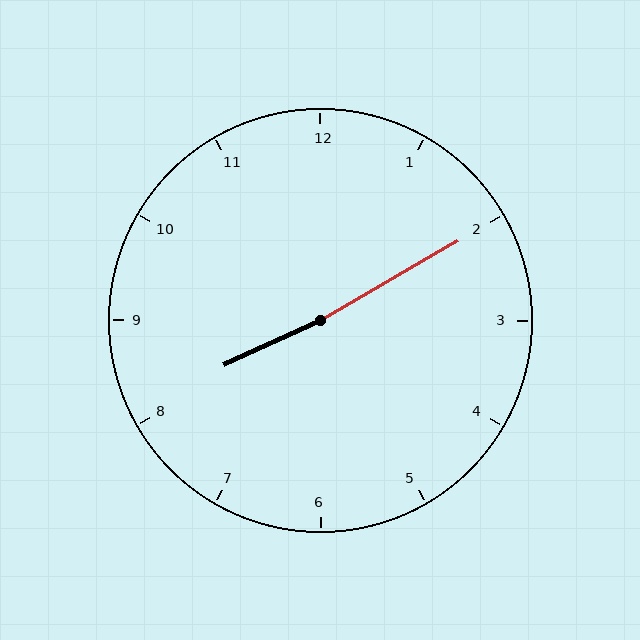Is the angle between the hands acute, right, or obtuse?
It is obtuse.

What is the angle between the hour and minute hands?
Approximately 175 degrees.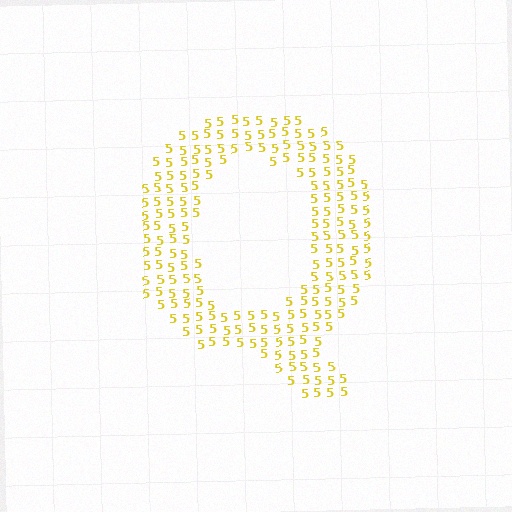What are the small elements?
The small elements are digit 5's.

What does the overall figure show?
The overall figure shows the letter Q.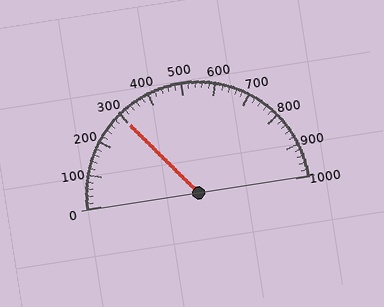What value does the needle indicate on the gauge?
The needle indicates approximately 300.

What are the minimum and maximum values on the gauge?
The gauge ranges from 0 to 1000.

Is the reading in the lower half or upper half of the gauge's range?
The reading is in the lower half of the range (0 to 1000).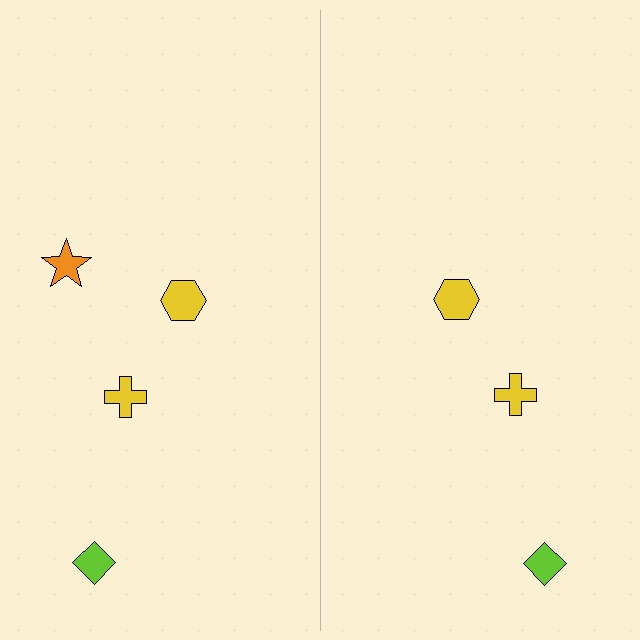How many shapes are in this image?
There are 7 shapes in this image.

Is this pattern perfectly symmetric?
No, the pattern is not perfectly symmetric. A orange star is missing from the right side.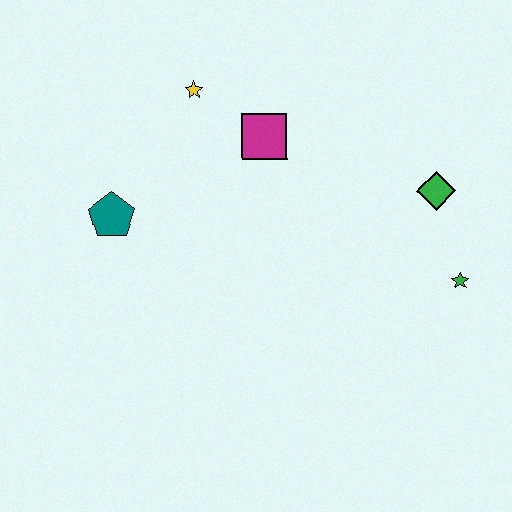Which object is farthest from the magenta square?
The green star is farthest from the magenta square.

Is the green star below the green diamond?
Yes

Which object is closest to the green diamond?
The green star is closest to the green diamond.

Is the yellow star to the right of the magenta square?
No